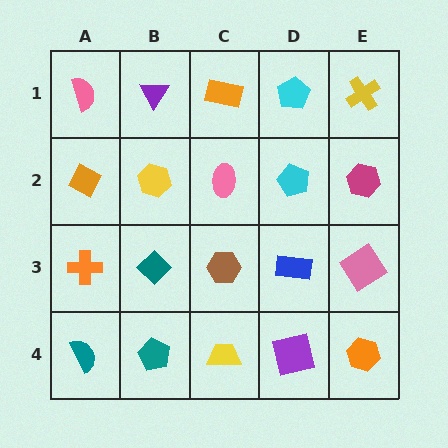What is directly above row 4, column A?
An orange cross.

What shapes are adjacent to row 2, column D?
A cyan pentagon (row 1, column D), a blue rectangle (row 3, column D), a pink ellipse (row 2, column C), a magenta hexagon (row 2, column E).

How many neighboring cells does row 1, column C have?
3.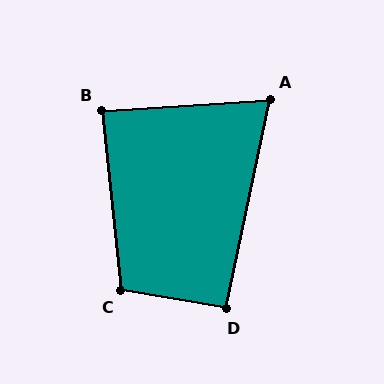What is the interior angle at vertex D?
Approximately 92 degrees (approximately right).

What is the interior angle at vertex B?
Approximately 88 degrees (approximately right).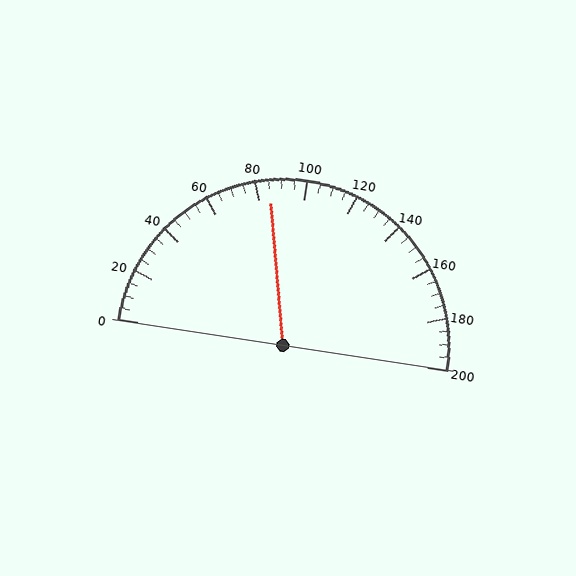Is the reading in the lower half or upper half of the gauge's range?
The reading is in the lower half of the range (0 to 200).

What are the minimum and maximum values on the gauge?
The gauge ranges from 0 to 200.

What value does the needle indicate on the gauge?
The needle indicates approximately 85.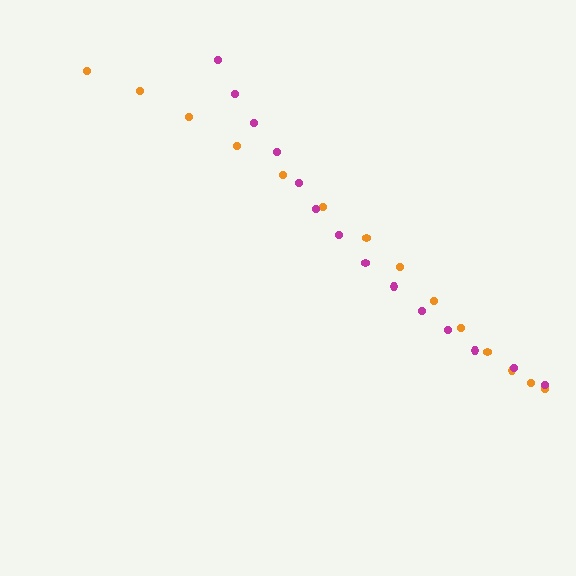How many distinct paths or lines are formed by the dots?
There are 2 distinct paths.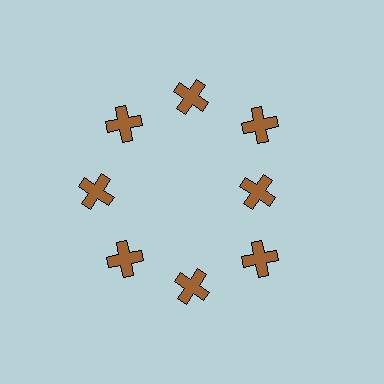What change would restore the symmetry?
The symmetry would be restored by moving it outward, back onto the ring so that all 8 crosses sit at equal angles and equal distance from the center.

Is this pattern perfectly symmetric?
No. The 8 brown crosses are arranged in a ring, but one element near the 3 o'clock position is pulled inward toward the center, breaking the 8-fold rotational symmetry.